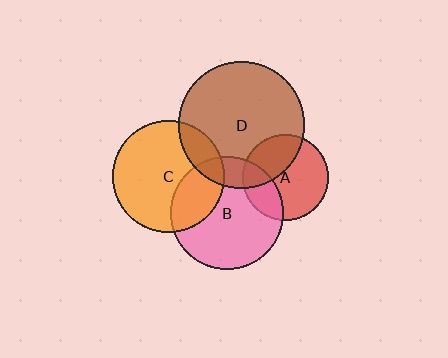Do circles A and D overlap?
Yes.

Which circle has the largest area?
Circle D (brown).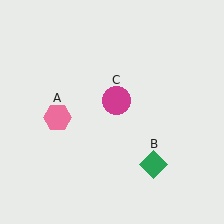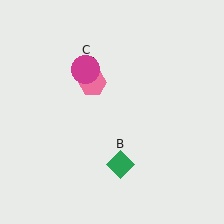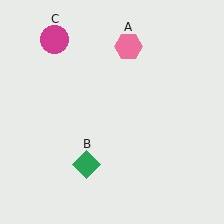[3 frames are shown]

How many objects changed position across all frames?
3 objects changed position: pink hexagon (object A), green diamond (object B), magenta circle (object C).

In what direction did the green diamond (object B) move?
The green diamond (object B) moved left.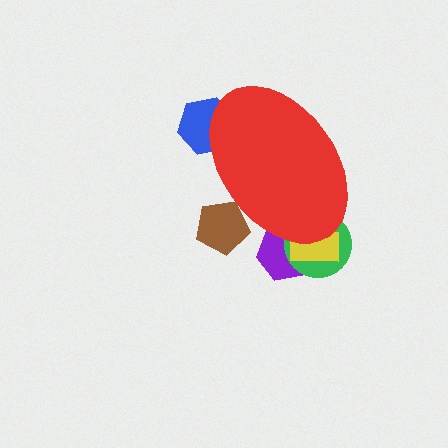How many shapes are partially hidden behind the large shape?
5 shapes are partially hidden.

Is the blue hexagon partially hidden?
Yes, the blue hexagon is partially hidden behind the red ellipse.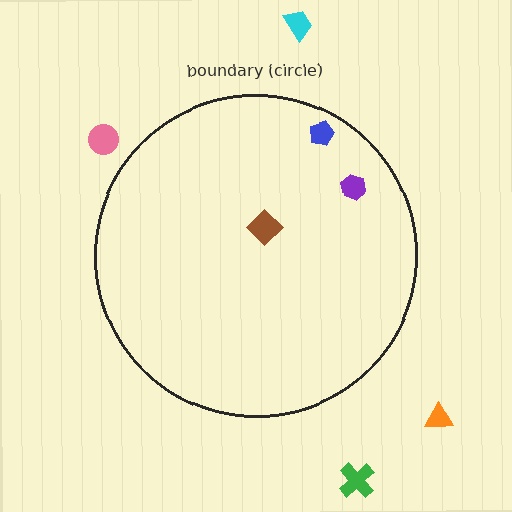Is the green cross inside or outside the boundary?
Outside.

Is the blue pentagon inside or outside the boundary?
Inside.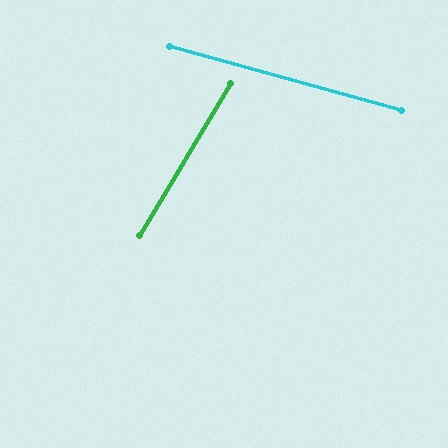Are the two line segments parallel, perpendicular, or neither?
Neither parallel nor perpendicular — they differ by about 74°.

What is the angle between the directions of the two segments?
Approximately 74 degrees.